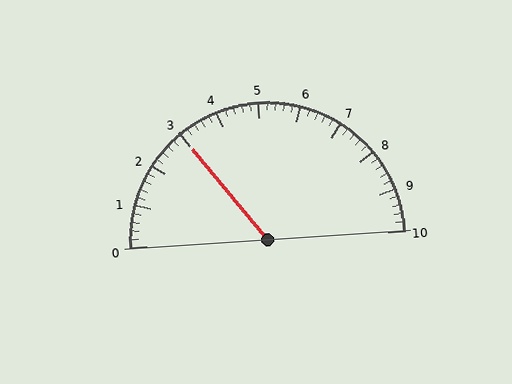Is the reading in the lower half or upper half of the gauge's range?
The reading is in the lower half of the range (0 to 10).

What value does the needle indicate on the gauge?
The needle indicates approximately 3.0.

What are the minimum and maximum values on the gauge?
The gauge ranges from 0 to 10.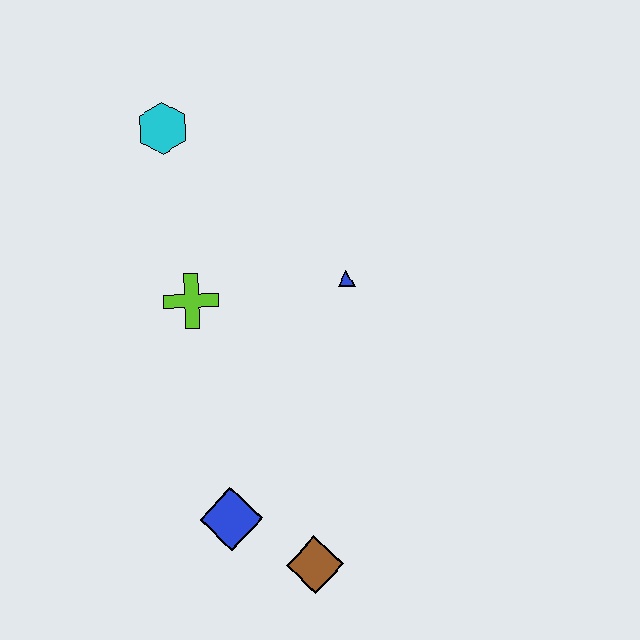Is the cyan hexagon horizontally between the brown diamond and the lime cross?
No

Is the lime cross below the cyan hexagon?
Yes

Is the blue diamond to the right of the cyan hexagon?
Yes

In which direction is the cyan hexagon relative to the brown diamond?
The cyan hexagon is above the brown diamond.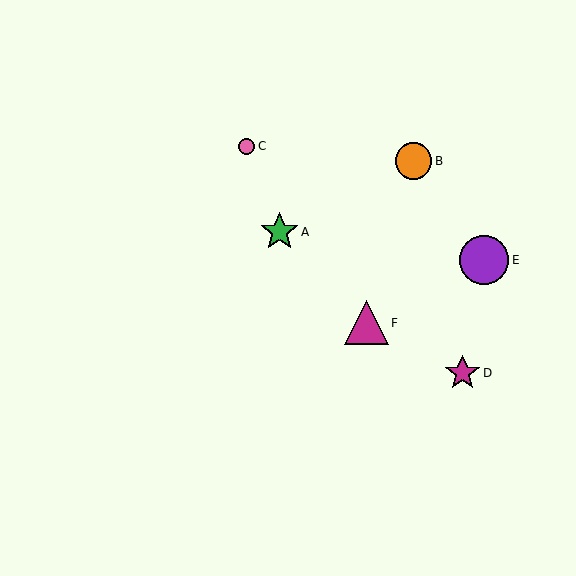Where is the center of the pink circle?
The center of the pink circle is at (247, 146).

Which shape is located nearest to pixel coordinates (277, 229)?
The green star (labeled A) at (279, 232) is nearest to that location.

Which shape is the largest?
The purple circle (labeled E) is the largest.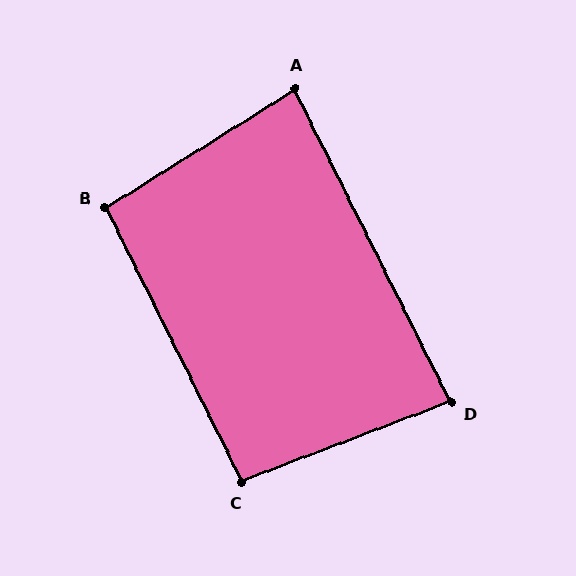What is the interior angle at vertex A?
Approximately 84 degrees (acute).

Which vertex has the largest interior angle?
B, at approximately 96 degrees.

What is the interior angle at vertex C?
Approximately 96 degrees (obtuse).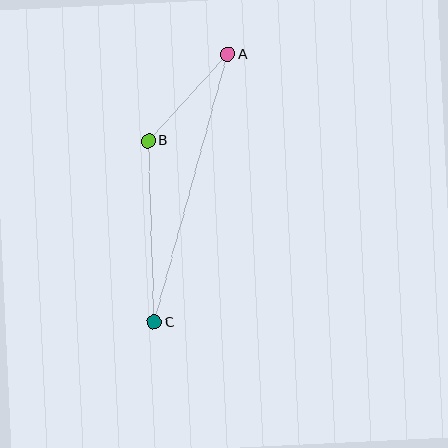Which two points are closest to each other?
Points A and B are closest to each other.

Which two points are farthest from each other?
Points A and C are farthest from each other.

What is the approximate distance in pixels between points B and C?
The distance between B and C is approximately 181 pixels.